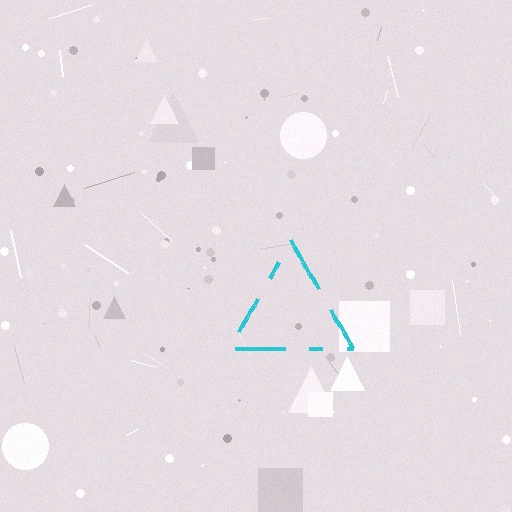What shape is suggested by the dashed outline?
The dashed outline suggests a triangle.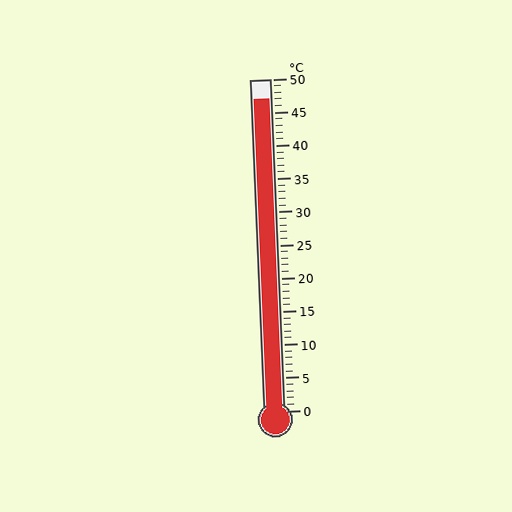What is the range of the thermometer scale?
The thermometer scale ranges from 0°C to 50°C.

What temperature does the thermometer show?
The thermometer shows approximately 47°C.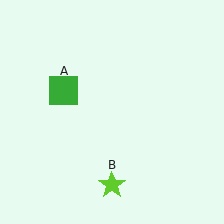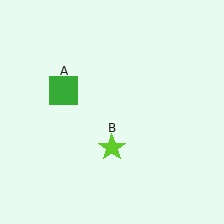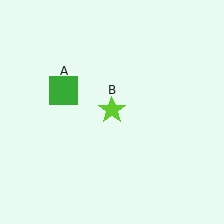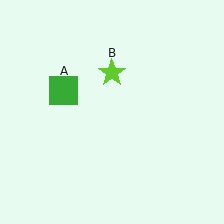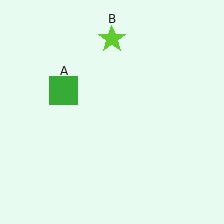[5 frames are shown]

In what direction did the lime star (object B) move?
The lime star (object B) moved up.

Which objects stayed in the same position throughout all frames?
Green square (object A) remained stationary.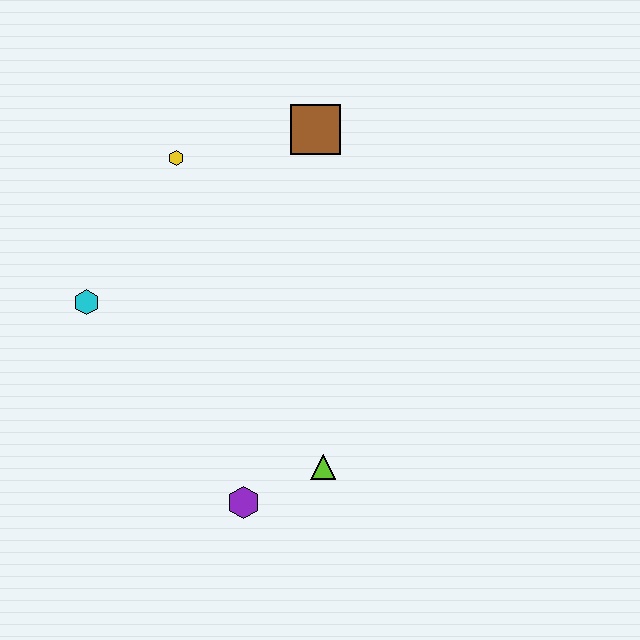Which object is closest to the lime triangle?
The purple hexagon is closest to the lime triangle.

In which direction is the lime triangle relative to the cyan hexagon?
The lime triangle is to the right of the cyan hexagon.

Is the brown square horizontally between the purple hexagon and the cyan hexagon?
No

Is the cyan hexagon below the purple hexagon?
No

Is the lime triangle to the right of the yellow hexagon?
Yes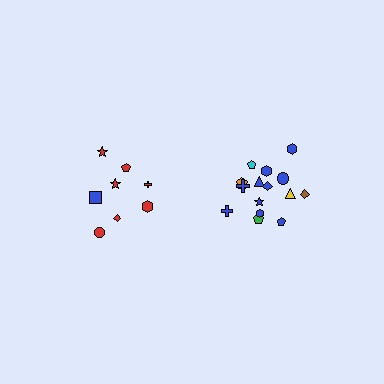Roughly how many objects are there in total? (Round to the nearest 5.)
Roughly 25 objects in total.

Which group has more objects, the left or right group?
The right group.